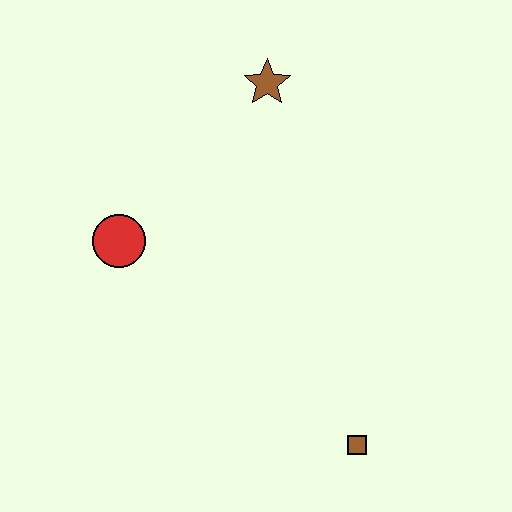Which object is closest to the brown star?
The red circle is closest to the brown star.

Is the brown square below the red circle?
Yes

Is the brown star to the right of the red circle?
Yes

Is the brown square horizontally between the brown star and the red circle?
No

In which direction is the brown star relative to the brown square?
The brown star is above the brown square.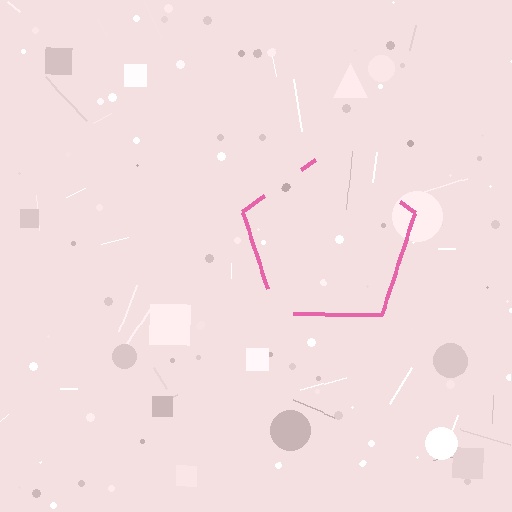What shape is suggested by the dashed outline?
The dashed outline suggests a pentagon.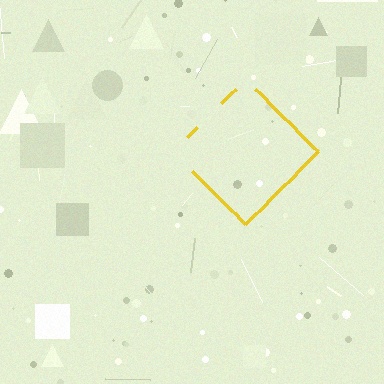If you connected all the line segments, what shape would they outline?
They would outline a diamond.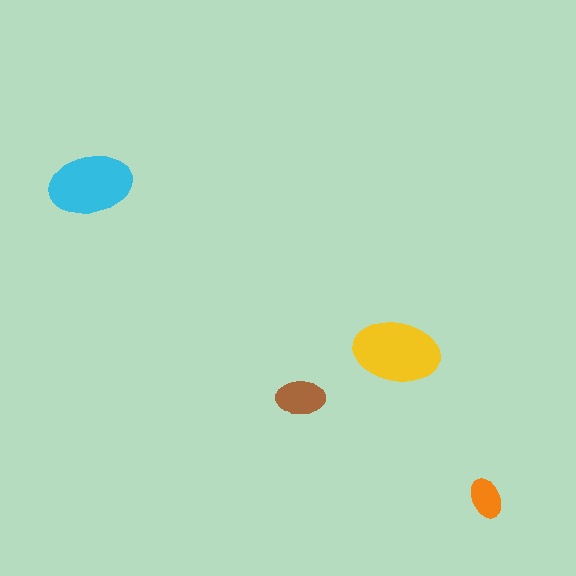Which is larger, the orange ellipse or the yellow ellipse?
The yellow one.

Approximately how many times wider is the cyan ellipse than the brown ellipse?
About 1.5 times wider.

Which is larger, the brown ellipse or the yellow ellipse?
The yellow one.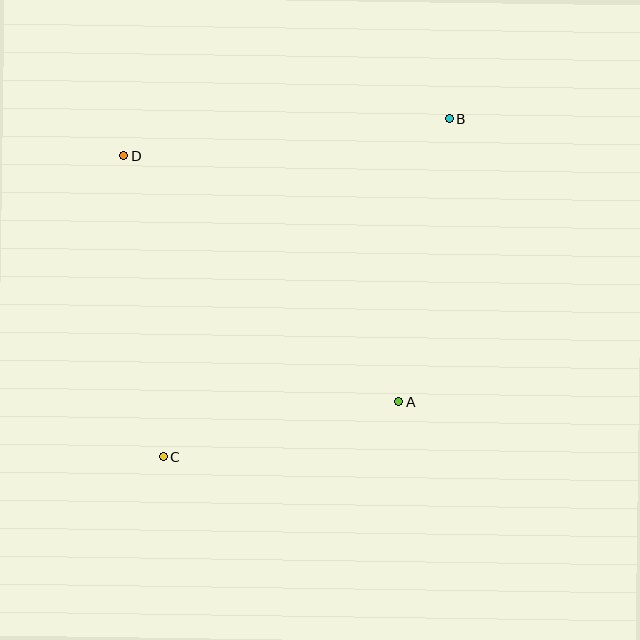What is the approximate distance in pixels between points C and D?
The distance between C and D is approximately 303 pixels.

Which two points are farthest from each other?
Points B and C are farthest from each other.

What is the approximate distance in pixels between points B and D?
The distance between B and D is approximately 327 pixels.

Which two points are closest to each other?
Points A and C are closest to each other.